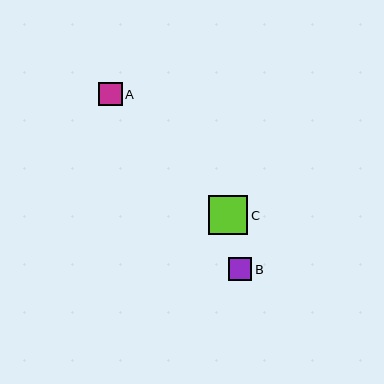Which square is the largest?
Square C is the largest with a size of approximately 40 pixels.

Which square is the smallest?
Square B is the smallest with a size of approximately 23 pixels.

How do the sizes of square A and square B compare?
Square A and square B are approximately the same size.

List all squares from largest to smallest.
From largest to smallest: C, A, B.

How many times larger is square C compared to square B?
Square C is approximately 1.7 times the size of square B.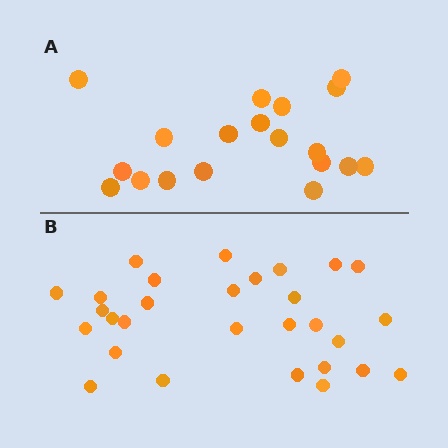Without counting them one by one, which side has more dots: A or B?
Region B (the bottom region) has more dots.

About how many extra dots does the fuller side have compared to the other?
Region B has roughly 10 or so more dots than region A.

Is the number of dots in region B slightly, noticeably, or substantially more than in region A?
Region B has substantially more. The ratio is roughly 1.5 to 1.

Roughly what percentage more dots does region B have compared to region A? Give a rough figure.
About 55% more.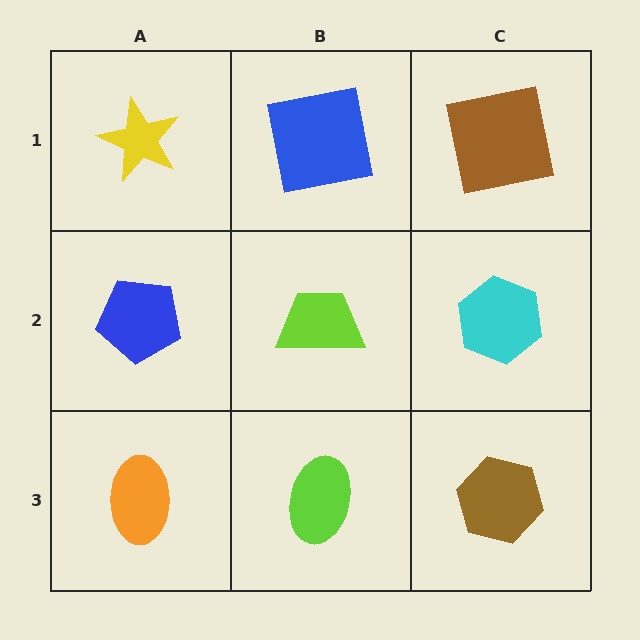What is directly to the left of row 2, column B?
A blue pentagon.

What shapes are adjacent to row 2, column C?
A brown square (row 1, column C), a brown hexagon (row 3, column C), a lime trapezoid (row 2, column B).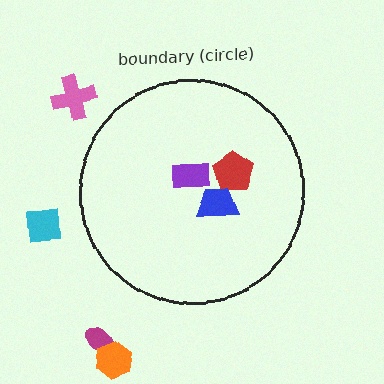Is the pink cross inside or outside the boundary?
Outside.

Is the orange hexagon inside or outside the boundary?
Outside.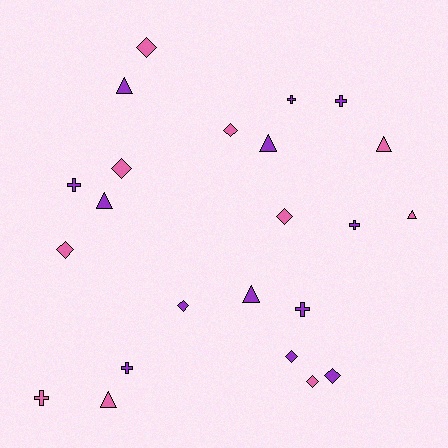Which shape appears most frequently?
Diamond, with 9 objects.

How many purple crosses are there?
There are 6 purple crosses.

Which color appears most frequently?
Purple, with 13 objects.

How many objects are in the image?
There are 23 objects.